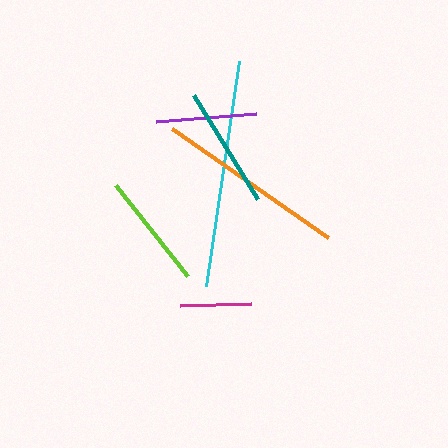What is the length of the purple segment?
The purple segment is approximately 101 pixels long.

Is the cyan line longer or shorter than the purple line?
The cyan line is longer than the purple line.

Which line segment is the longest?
The cyan line is the longest at approximately 228 pixels.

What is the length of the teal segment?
The teal segment is approximately 122 pixels long.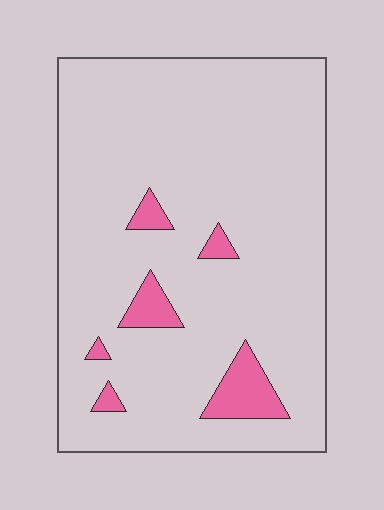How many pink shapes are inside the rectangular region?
6.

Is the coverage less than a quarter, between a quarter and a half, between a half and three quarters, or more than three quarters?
Less than a quarter.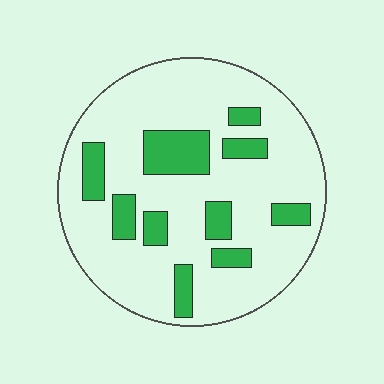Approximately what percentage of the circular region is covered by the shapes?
Approximately 20%.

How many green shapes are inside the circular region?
10.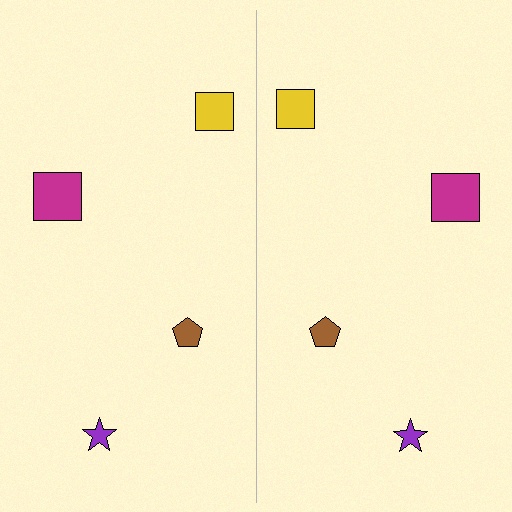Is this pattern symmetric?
Yes, this pattern has bilateral (reflection) symmetry.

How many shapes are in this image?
There are 8 shapes in this image.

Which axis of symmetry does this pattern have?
The pattern has a vertical axis of symmetry running through the center of the image.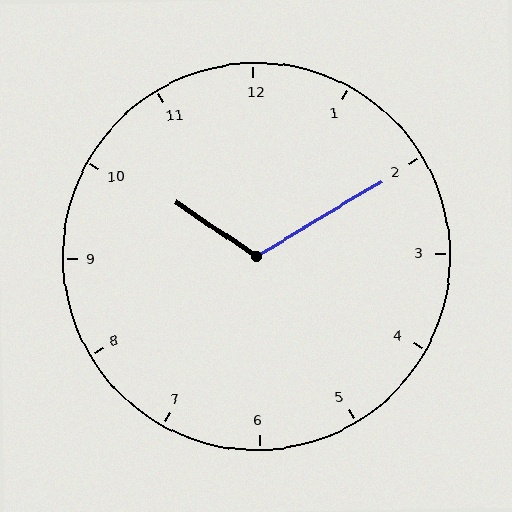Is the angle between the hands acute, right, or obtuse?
It is obtuse.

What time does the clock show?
10:10.